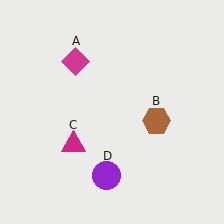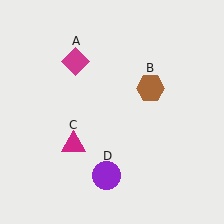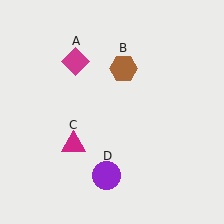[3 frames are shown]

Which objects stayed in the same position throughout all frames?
Magenta diamond (object A) and magenta triangle (object C) and purple circle (object D) remained stationary.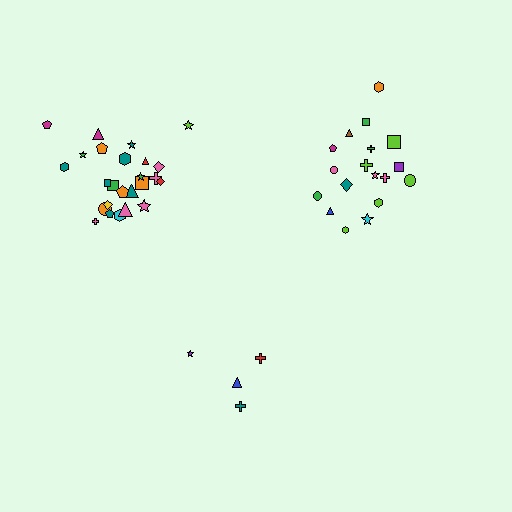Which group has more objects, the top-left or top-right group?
The top-left group.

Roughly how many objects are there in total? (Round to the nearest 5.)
Roughly 45 objects in total.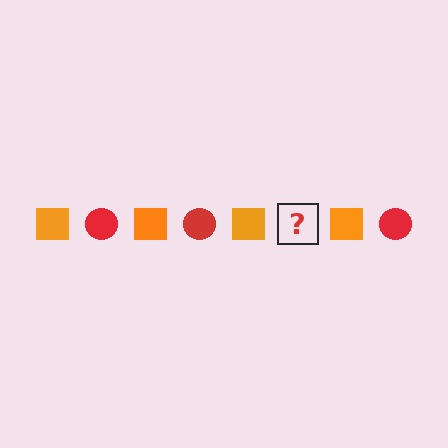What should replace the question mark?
The question mark should be replaced with a red circle.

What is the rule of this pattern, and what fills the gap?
The rule is that the pattern alternates between orange square and red circle. The gap should be filled with a red circle.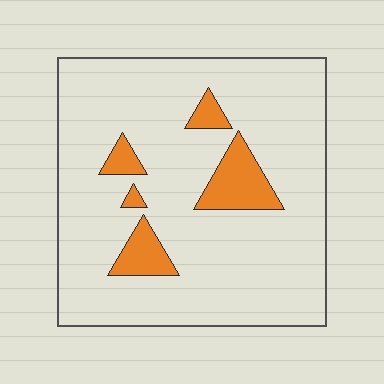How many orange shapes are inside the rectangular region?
5.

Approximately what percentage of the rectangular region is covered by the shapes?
Approximately 10%.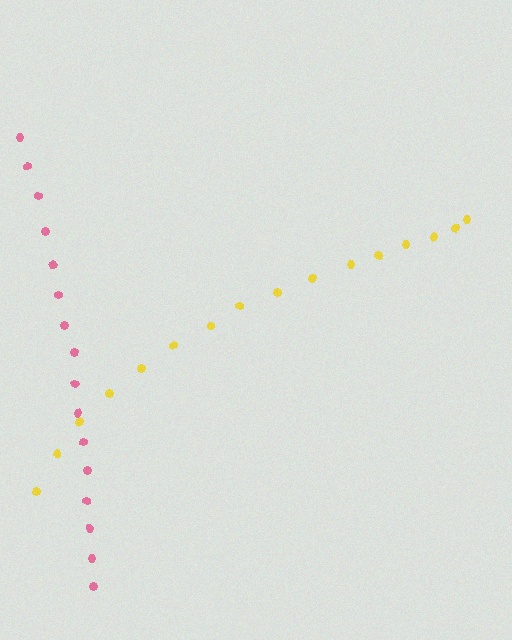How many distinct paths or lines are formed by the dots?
There are 2 distinct paths.